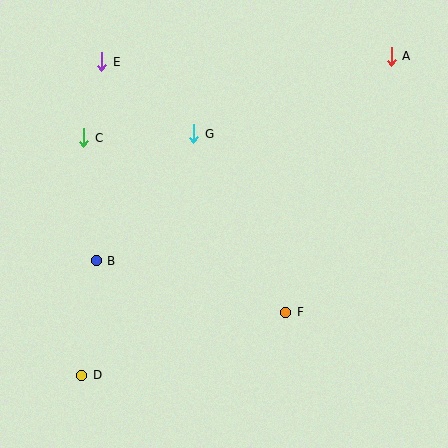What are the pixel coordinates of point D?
Point D is at (82, 375).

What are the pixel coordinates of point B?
Point B is at (96, 261).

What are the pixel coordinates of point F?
Point F is at (286, 312).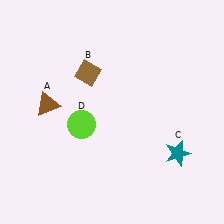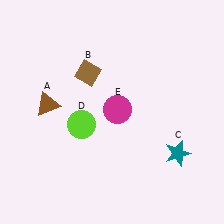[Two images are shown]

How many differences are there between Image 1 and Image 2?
There is 1 difference between the two images.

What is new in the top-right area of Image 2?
A magenta circle (E) was added in the top-right area of Image 2.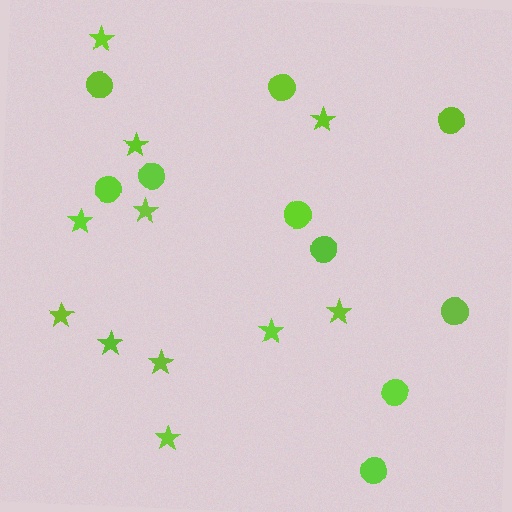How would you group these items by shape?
There are 2 groups: one group of circles (10) and one group of stars (11).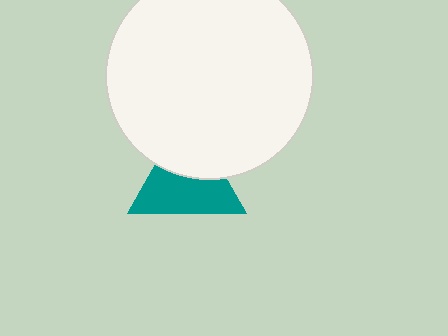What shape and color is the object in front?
The object in front is a white circle.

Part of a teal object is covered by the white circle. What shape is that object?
It is a triangle.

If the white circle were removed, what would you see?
You would see the complete teal triangle.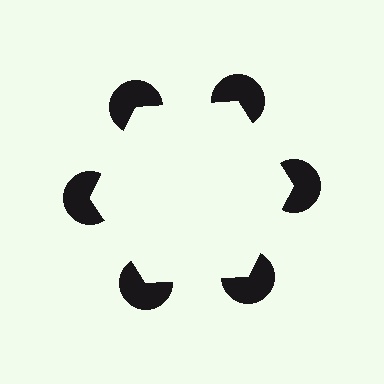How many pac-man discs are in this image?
There are 6 — one at each vertex of the illusory hexagon.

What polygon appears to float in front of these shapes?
An illusory hexagon — its edges are inferred from the aligned wedge cuts in the pac-man discs, not physically drawn.